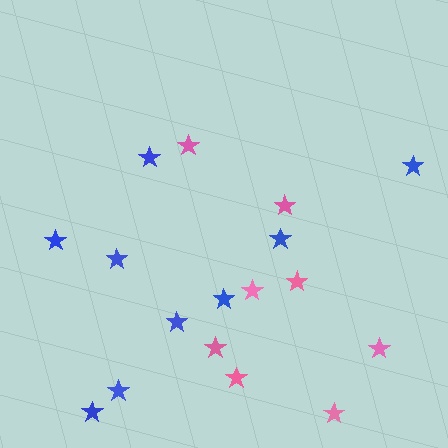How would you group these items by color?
There are 2 groups: one group of pink stars (8) and one group of blue stars (9).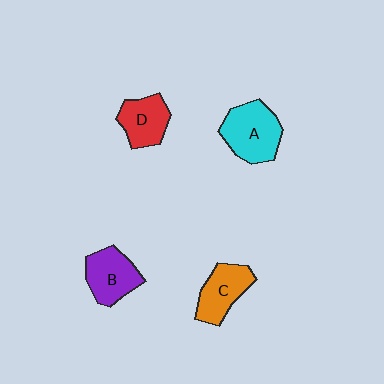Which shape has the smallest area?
Shape D (red).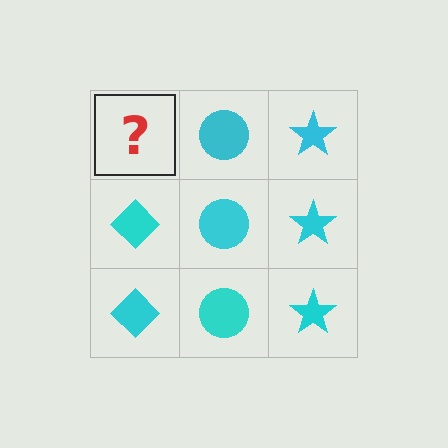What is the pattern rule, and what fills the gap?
The rule is that each column has a consistent shape. The gap should be filled with a cyan diamond.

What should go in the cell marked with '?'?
The missing cell should contain a cyan diamond.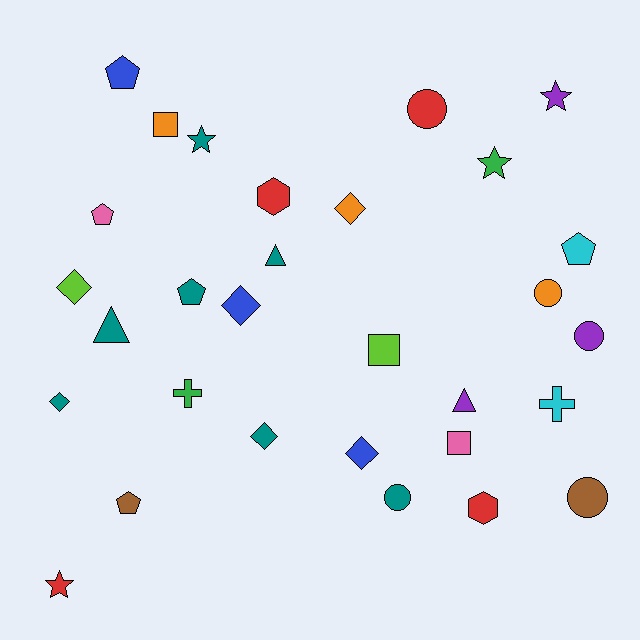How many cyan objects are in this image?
There are 2 cyan objects.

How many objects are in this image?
There are 30 objects.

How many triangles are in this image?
There are 3 triangles.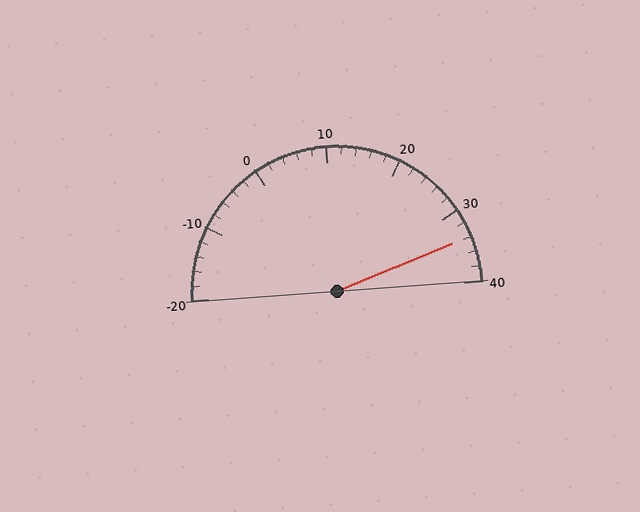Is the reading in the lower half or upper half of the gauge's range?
The reading is in the upper half of the range (-20 to 40).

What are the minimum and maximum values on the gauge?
The gauge ranges from -20 to 40.